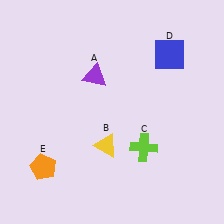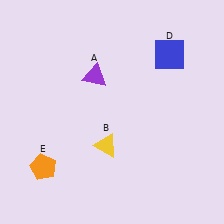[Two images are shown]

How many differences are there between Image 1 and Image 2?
There is 1 difference between the two images.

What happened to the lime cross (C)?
The lime cross (C) was removed in Image 2. It was in the bottom-right area of Image 1.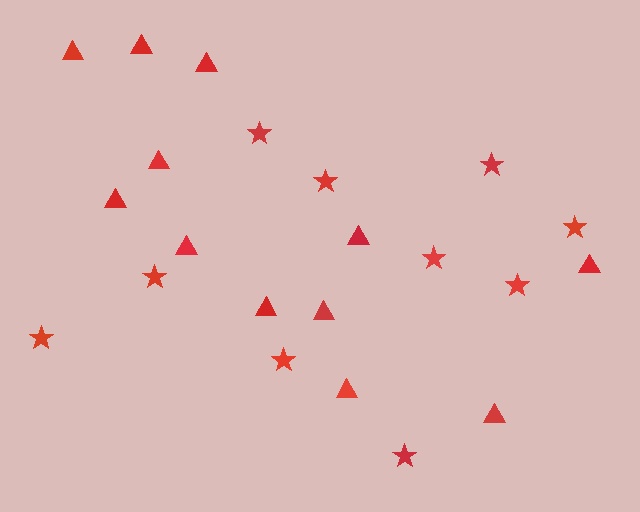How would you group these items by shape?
There are 2 groups: one group of triangles (12) and one group of stars (10).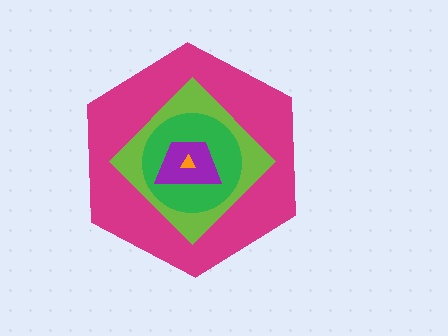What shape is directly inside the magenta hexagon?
The lime diamond.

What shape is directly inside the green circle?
The purple trapezoid.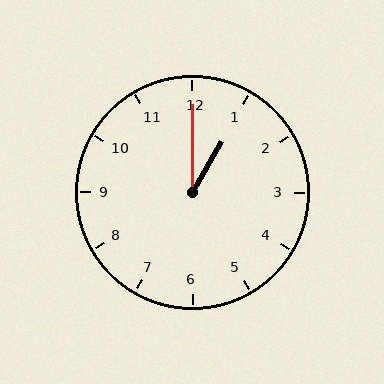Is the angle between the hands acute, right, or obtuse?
It is acute.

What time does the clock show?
1:00.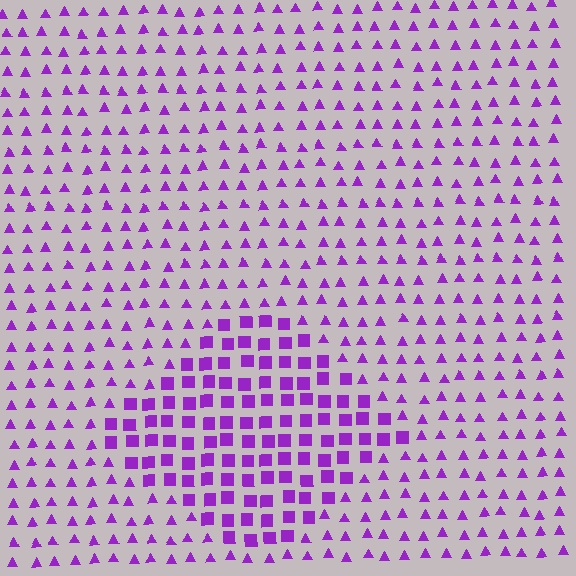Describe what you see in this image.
The image is filled with small purple elements arranged in a uniform grid. A diamond-shaped region contains squares, while the surrounding area contains triangles. The boundary is defined purely by the change in element shape.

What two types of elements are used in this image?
The image uses squares inside the diamond region and triangles outside it.